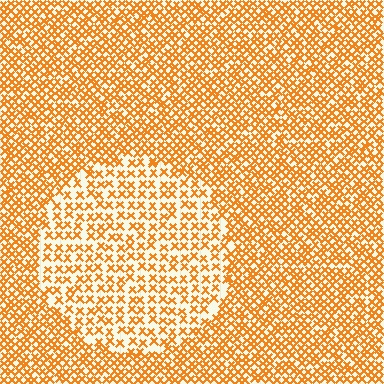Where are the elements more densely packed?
The elements are more densely packed outside the circle boundary.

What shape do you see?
I see a circle.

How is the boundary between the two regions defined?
The boundary is defined by a change in element density (approximately 1.8x ratio). All elements are the same color, size, and shape.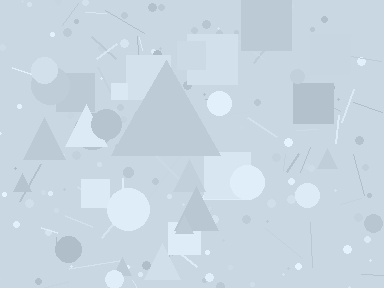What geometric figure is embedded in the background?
A triangle is embedded in the background.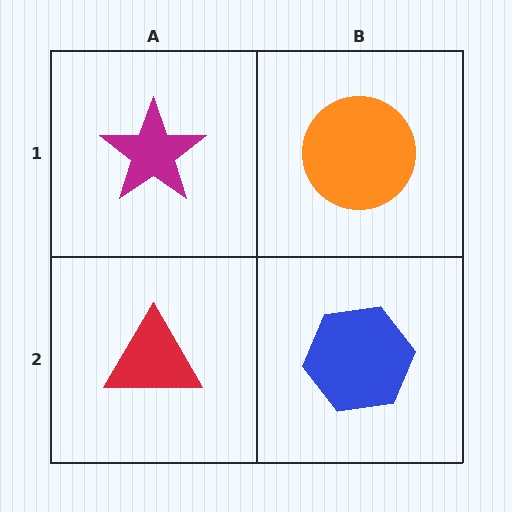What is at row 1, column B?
An orange circle.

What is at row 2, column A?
A red triangle.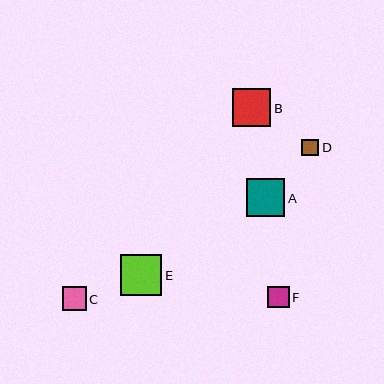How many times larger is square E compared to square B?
Square E is approximately 1.1 times the size of square B.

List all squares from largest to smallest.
From largest to smallest: E, A, B, C, F, D.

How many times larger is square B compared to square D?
Square B is approximately 2.2 times the size of square D.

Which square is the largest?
Square E is the largest with a size of approximately 41 pixels.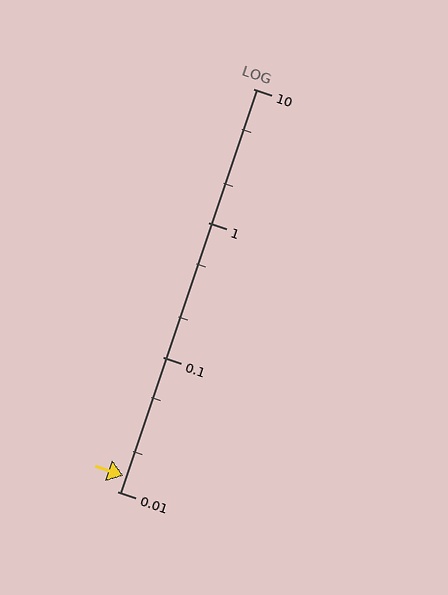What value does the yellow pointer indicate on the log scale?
The pointer indicates approximately 0.013.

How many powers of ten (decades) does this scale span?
The scale spans 3 decades, from 0.01 to 10.